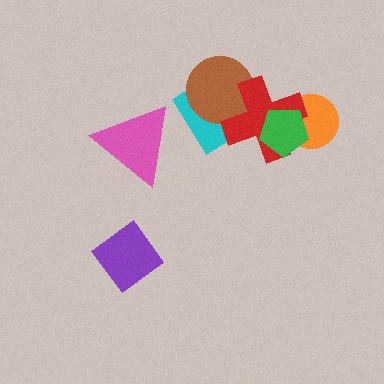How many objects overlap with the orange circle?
2 objects overlap with the orange circle.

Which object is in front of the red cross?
The green pentagon is in front of the red cross.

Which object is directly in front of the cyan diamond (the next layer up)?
The brown circle is directly in front of the cyan diamond.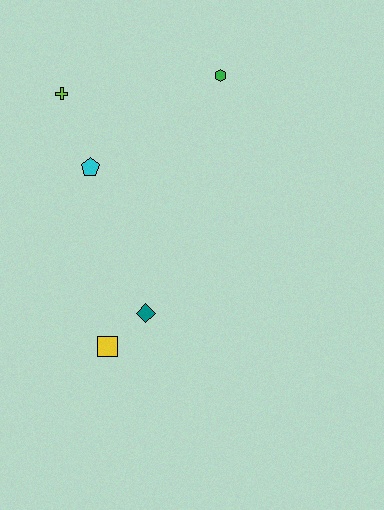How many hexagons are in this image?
There is 1 hexagon.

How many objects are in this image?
There are 5 objects.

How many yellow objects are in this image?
There is 1 yellow object.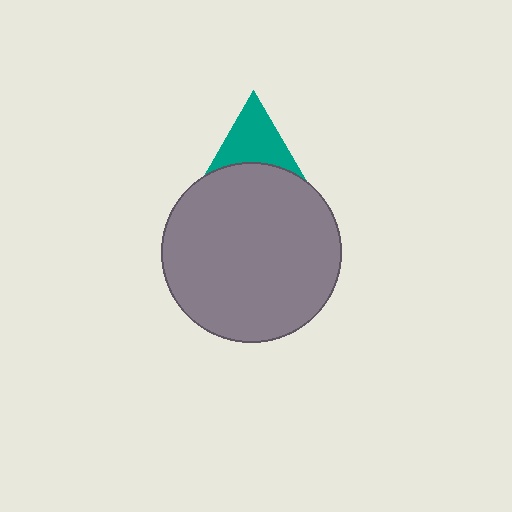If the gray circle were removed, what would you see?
You would see the complete teal triangle.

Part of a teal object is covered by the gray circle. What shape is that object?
It is a triangle.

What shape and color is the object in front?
The object in front is a gray circle.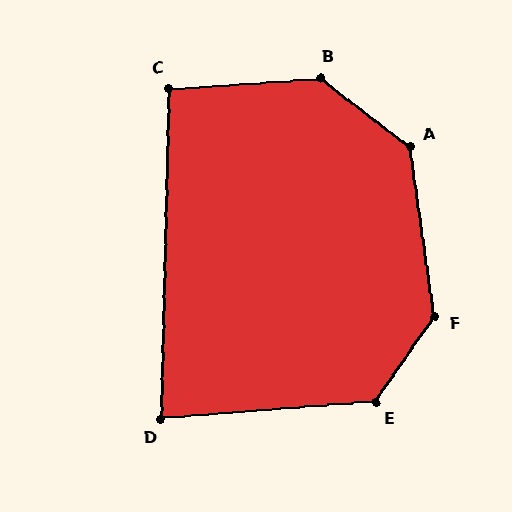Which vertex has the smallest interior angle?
D, at approximately 84 degrees.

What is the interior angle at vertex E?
Approximately 129 degrees (obtuse).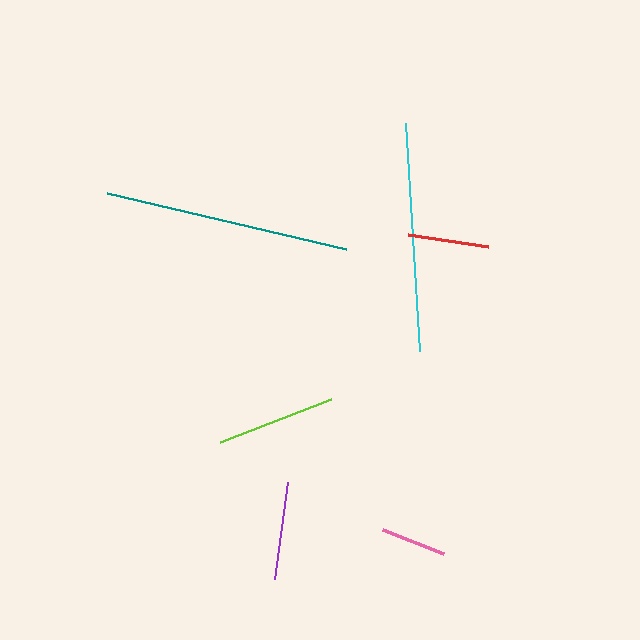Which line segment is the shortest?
The pink line is the shortest at approximately 65 pixels.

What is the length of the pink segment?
The pink segment is approximately 65 pixels long.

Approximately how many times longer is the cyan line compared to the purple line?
The cyan line is approximately 2.3 times the length of the purple line.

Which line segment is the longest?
The teal line is the longest at approximately 246 pixels.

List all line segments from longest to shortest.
From longest to shortest: teal, cyan, lime, purple, red, pink.